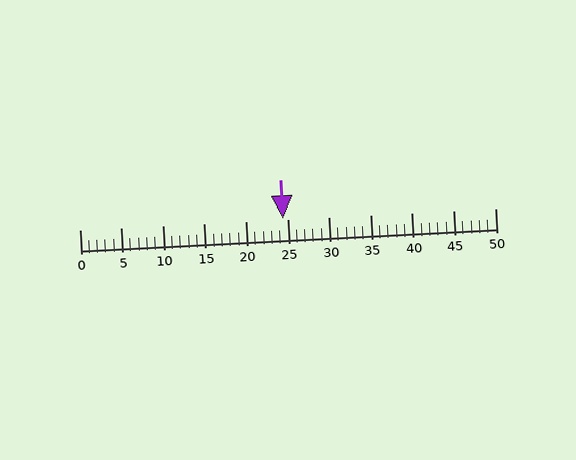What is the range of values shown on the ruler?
The ruler shows values from 0 to 50.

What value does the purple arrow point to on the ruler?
The purple arrow points to approximately 24.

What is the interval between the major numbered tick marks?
The major tick marks are spaced 5 units apart.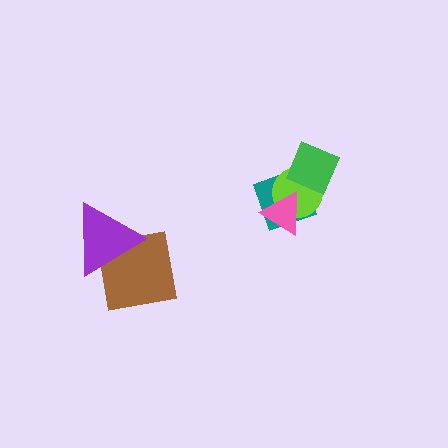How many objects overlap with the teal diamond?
3 objects overlap with the teal diamond.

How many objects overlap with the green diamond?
2 objects overlap with the green diamond.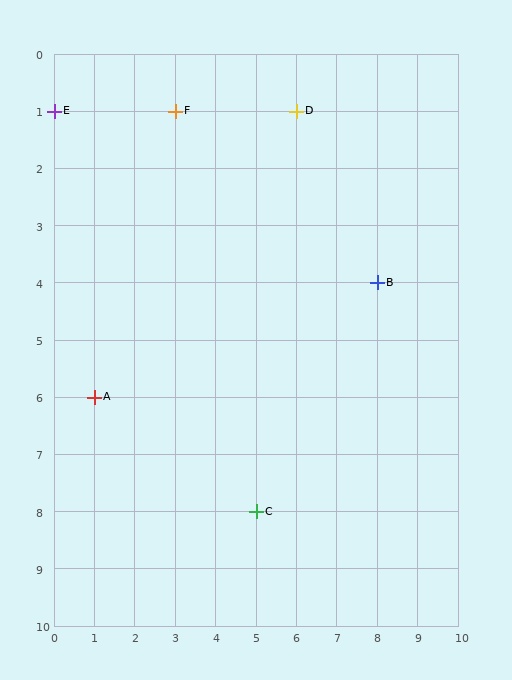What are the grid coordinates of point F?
Point F is at grid coordinates (3, 1).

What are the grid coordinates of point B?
Point B is at grid coordinates (8, 4).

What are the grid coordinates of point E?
Point E is at grid coordinates (0, 1).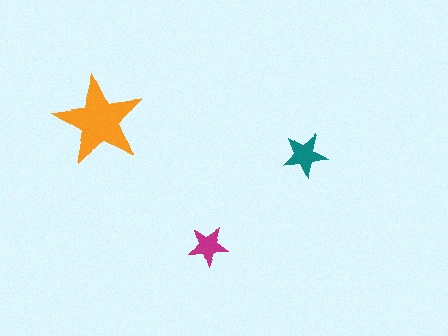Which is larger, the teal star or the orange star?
The orange one.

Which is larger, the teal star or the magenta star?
The teal one.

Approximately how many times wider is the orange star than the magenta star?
About 2.5 times wider.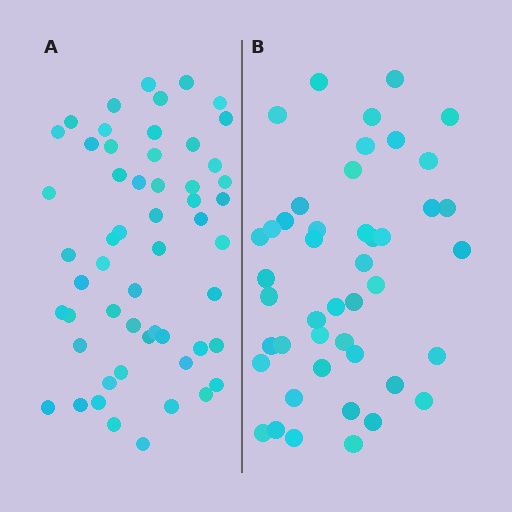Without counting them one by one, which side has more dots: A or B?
Region A (the left region) has more dots.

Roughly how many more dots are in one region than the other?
Region A has roughly 10 or so more dots than region B.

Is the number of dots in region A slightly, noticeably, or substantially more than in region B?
Region A has only slightly more — the two regions are fairly close. The ratio is roughly 1.2 to 1.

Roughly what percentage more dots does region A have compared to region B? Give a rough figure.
About 20% more.